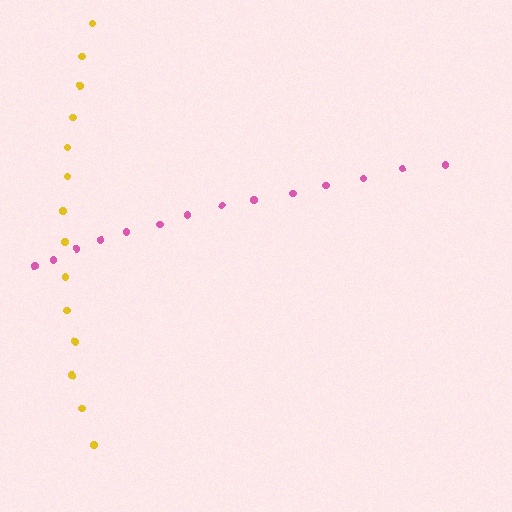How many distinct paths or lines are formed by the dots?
There are 2 distinct paths.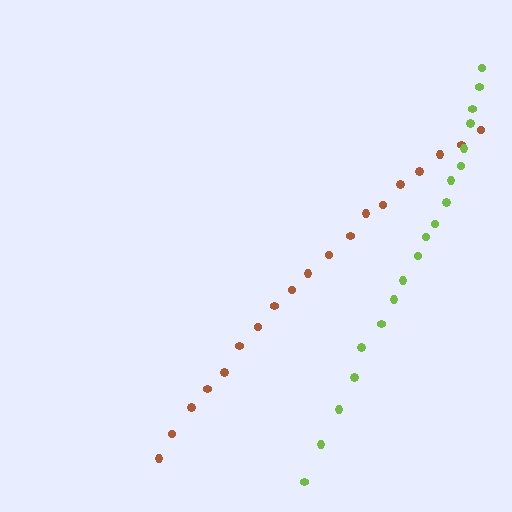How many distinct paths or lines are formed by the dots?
There are 2 distinct paths.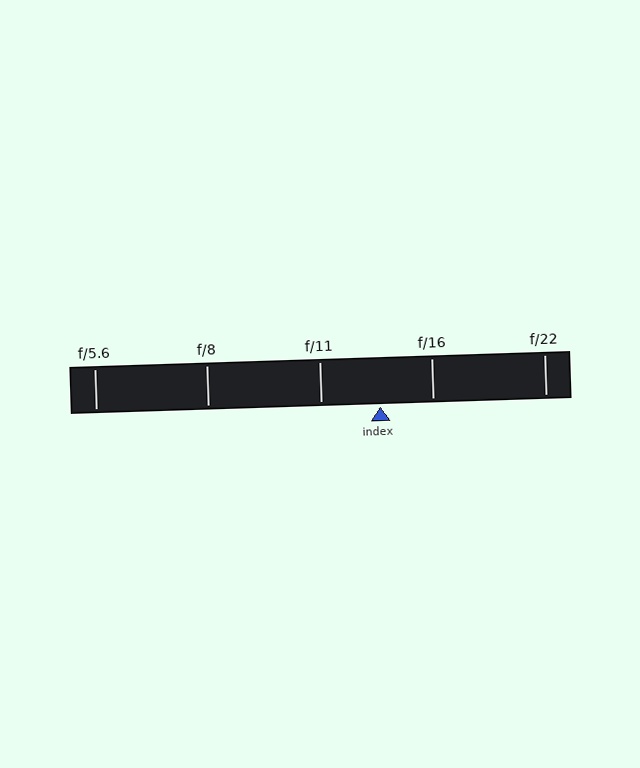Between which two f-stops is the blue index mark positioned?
The index mark is between f/11 and f/16.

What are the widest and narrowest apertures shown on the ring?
The widest aperture shown is f/5.6 and the narrowest is f/22.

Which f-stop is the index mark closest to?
The index mark is closest to f/16.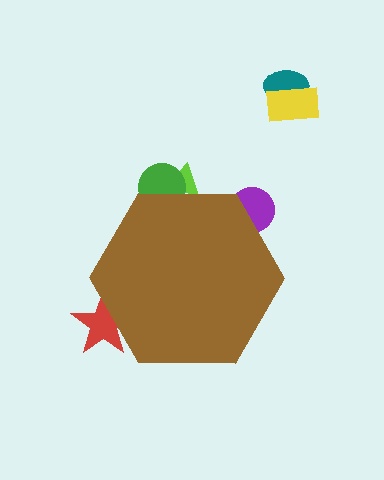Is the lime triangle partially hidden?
Yes, the lime triangle is partially hidden behind the brown hexagon.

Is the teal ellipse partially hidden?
No, the teal ellipse is fully visible.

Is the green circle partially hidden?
Yes, the green circle is partially hidden behind the brown hexagon.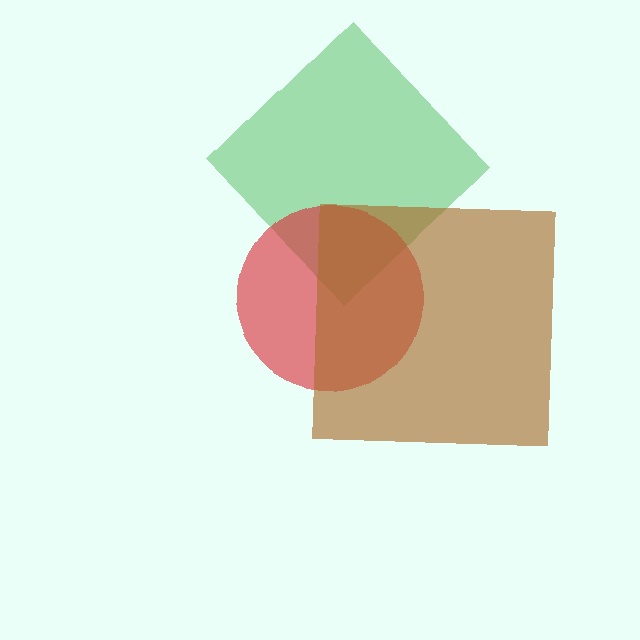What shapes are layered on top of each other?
The layered shapes are: a green diamond, a red circle, a brown square.